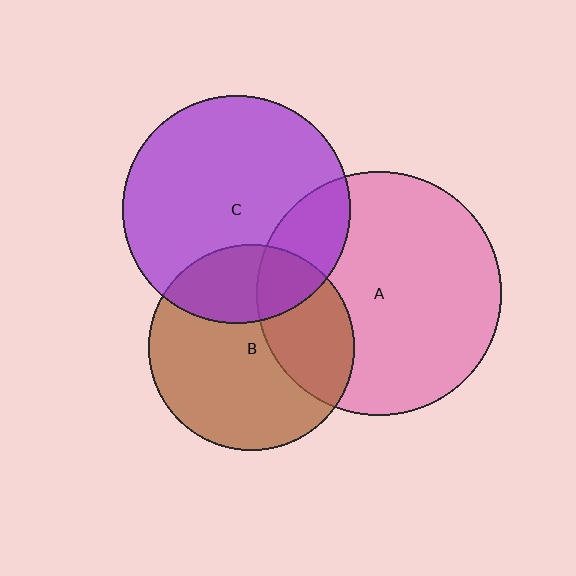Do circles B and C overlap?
Yes.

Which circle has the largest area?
Circle A (pink).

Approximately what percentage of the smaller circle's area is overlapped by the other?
Approximately 25%.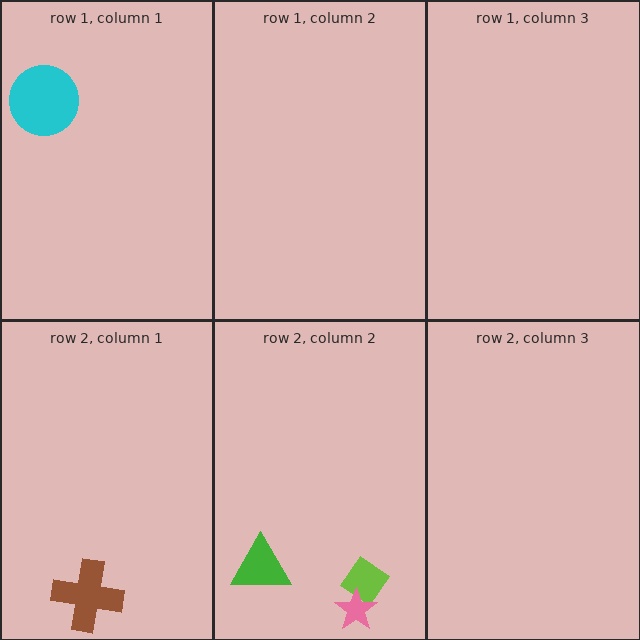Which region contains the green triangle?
The row 2, column 2 region.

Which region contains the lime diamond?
The row 2, column 2 region.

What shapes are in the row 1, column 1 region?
The cyan circle.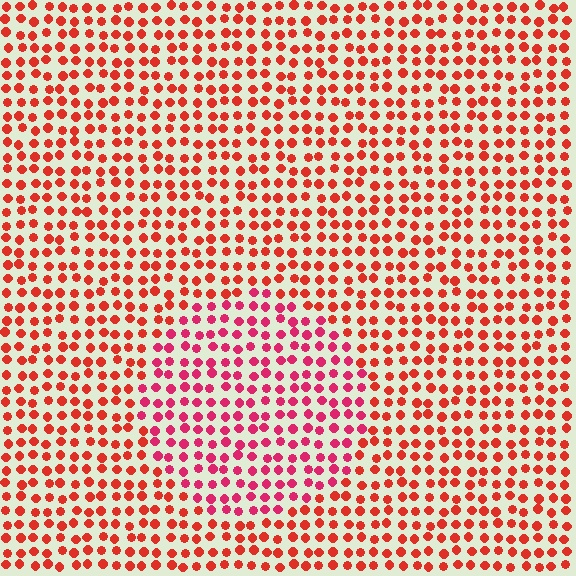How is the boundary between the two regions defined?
The boundary is defined purely by a slight shift in hue (about 27 degrees). Spacing, size, and orientation are identical on both sides.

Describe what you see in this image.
The image is filled with small red elements in a uniform arrangement. A circle-shaped region is visible where the elements are tinted to a slightly different hue, forming a subtle color boundary.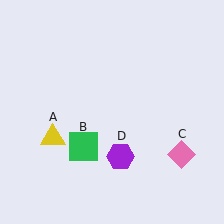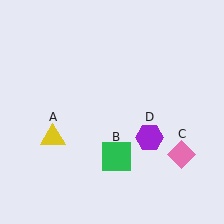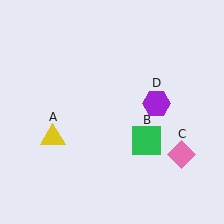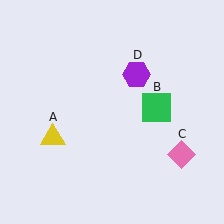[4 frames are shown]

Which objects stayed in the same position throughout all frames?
Yellow triangle (object A) and pink diamond (object C) remained stationary.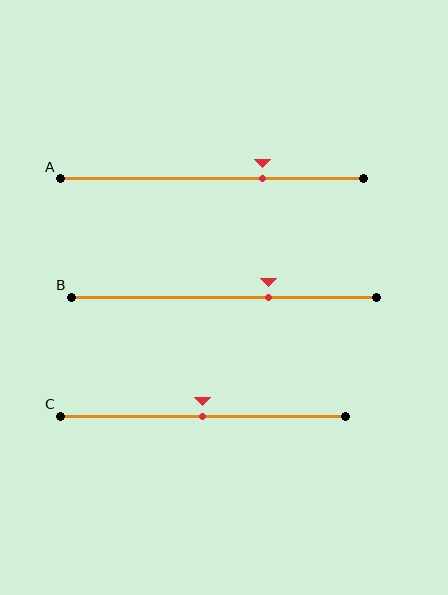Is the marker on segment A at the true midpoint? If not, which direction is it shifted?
No, the marker on segment A is shifted to the right by about 17% of the segment length.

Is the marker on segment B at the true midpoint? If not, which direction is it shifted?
No, the marker on segment B is shifted to the right by about 15% of the segment length.